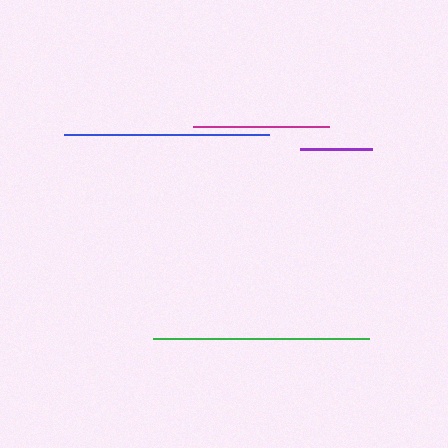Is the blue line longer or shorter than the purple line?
The blue line is longer than the purple line.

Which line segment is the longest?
The green line is the longest at approximately 216 pixels.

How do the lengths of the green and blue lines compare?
The green and blue lines are approximately the same length.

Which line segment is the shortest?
The purple line is the shortest at approximately 72 pixels.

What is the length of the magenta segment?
The magenta segment is approximately 136 pixels long.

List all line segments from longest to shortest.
From longest to shortest: green, blue, magenta, purple.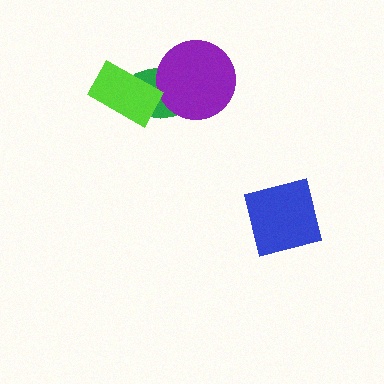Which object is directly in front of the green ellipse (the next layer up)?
The purple circle is directly in front of the green ellipse.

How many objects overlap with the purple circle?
1 object overlaps with the purple circle.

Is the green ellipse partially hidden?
Yes, it is partially covered by another shape.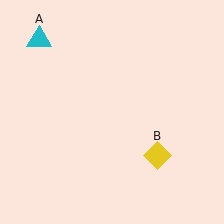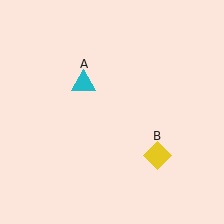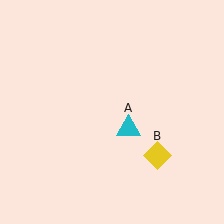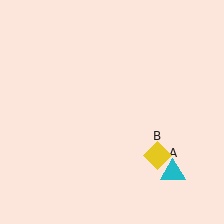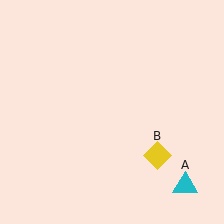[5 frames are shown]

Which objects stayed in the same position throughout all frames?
Yellow diamond (object B) remained stationary.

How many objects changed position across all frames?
1 object changed position: cyan triangle (object A).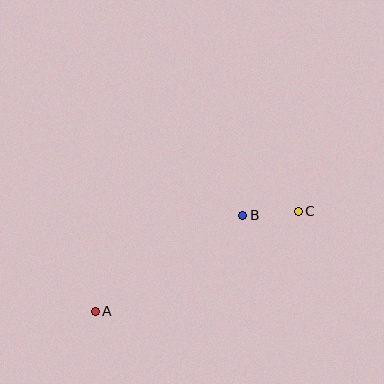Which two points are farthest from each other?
Points A and C are farthest from each other.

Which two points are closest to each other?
Points B and C are closest to each other.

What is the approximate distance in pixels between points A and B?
The distance between A and B is approximately 176 pixels.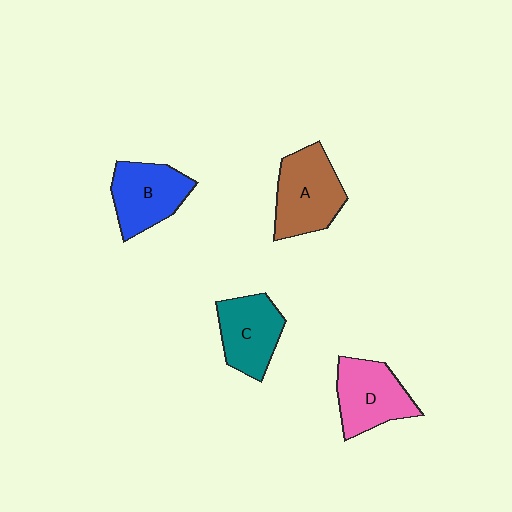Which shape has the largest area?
Shape A (brown).